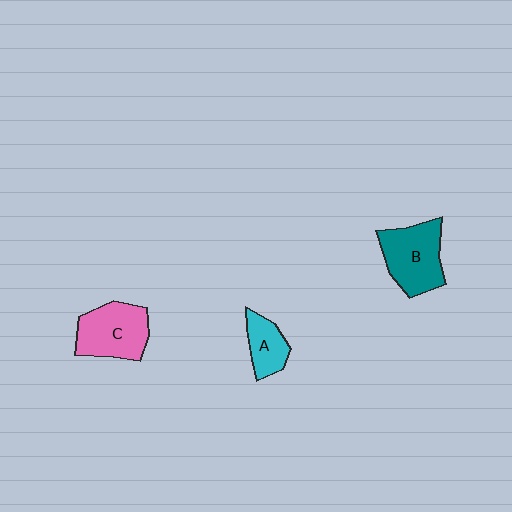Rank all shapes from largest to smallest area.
From largest to smallest: B (teal), C (pink), A (cyan).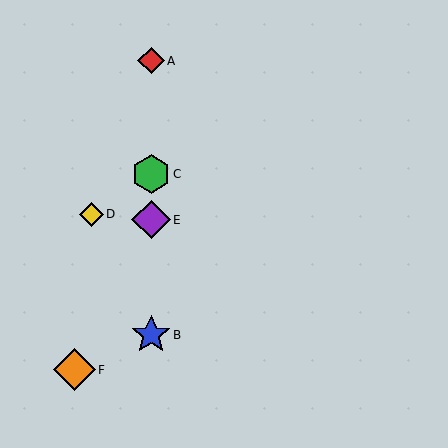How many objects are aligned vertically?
4 objects (A, B, C, E) are aligned vertically.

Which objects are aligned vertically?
Objects A, B, C, E are aligned vertically.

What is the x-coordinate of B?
Object B is at x≈151.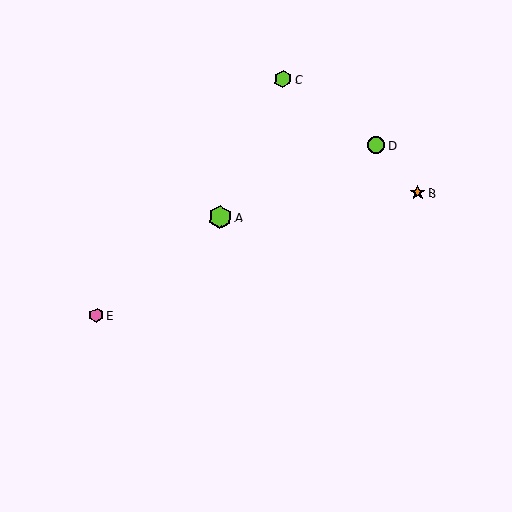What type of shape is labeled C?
Shape C is a lime hexagon.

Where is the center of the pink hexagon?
The center of the pink hexagon is at (96, 315).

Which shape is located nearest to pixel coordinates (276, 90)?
The lime hexagon (labeled C) at (283, 79) is nearest to that location.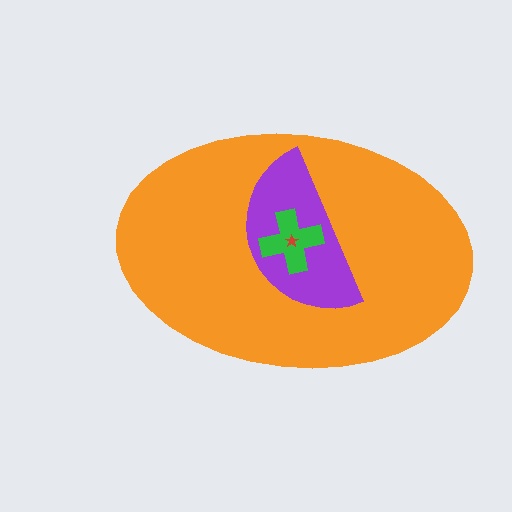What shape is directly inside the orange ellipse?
The purple semicircle.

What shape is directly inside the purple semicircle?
The green cross.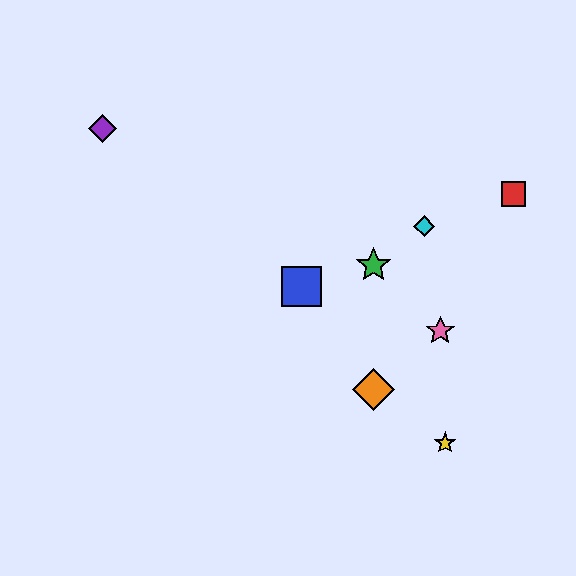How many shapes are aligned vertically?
2 shapes (the green star, the orange diamond) are aligned vertically.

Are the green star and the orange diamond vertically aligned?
Yes, both are at x≈373.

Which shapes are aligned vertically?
The green star, the orange diamond are aligned vertically.